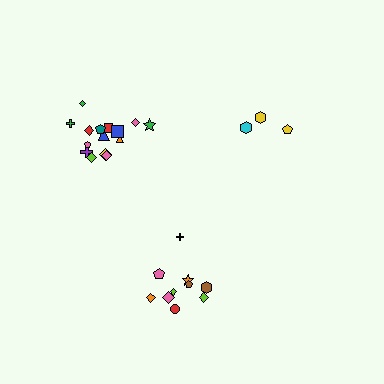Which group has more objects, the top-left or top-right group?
The top-left group.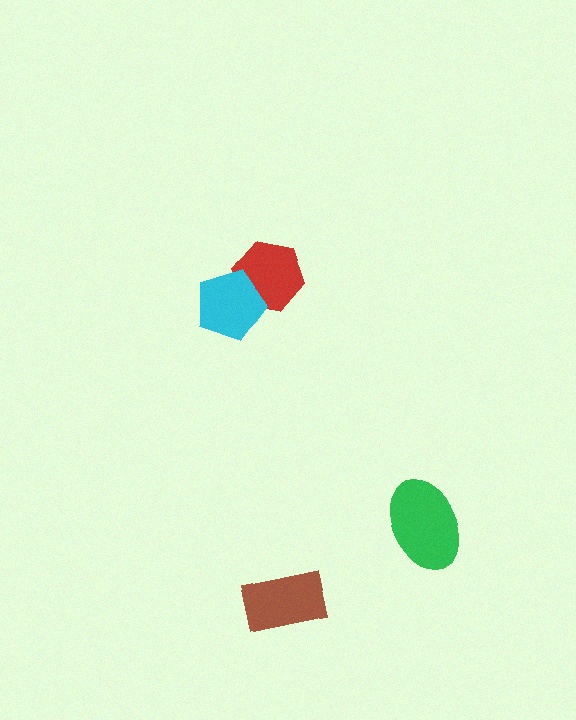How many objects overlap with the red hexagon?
1 object overlaps with the red hexagon.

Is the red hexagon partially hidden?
Yes, it is partially covered by another shape.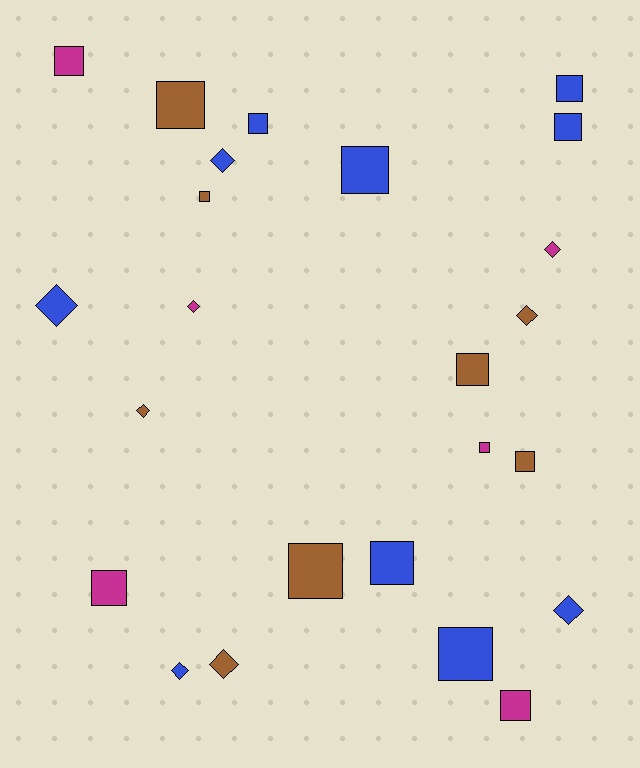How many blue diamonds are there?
There are 4 blue diamonds.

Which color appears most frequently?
Blue, with 10 objects.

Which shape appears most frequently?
Square, with 15 objects.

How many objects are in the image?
There are 24 objects.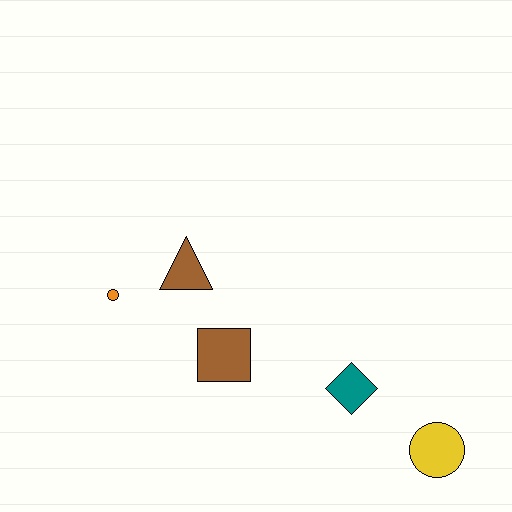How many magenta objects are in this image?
There are no magenta objects.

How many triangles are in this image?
There is 1 triangle.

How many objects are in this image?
There are 5 objects.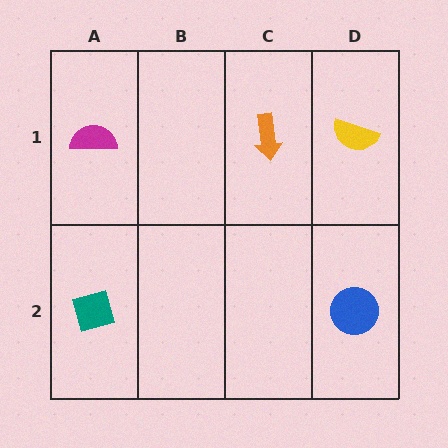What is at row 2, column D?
A blue circle.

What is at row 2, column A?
A teal diamond.